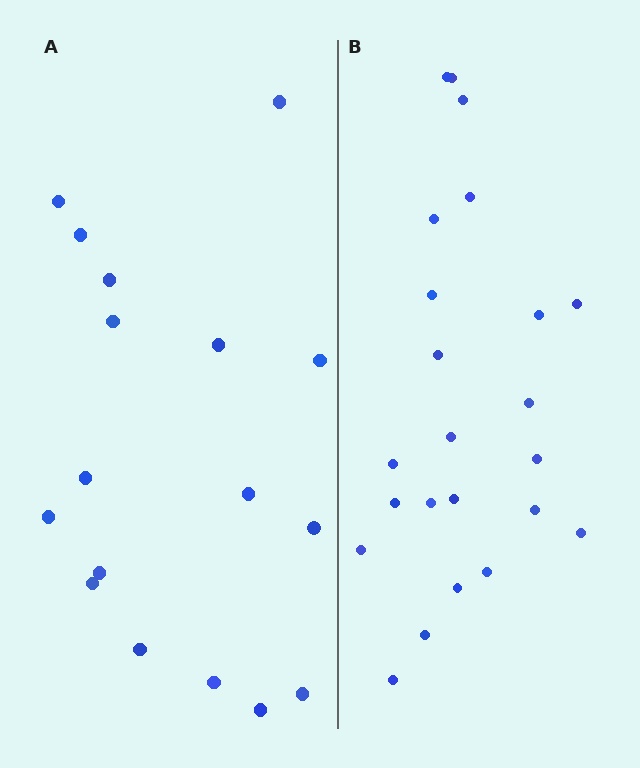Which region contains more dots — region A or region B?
Region B (the right region) has more dots.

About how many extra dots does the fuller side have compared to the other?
Region B has about 6 more dots than region A.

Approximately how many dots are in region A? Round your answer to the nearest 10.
About 20 dots. (The exact count is 17, which rounds to 20.)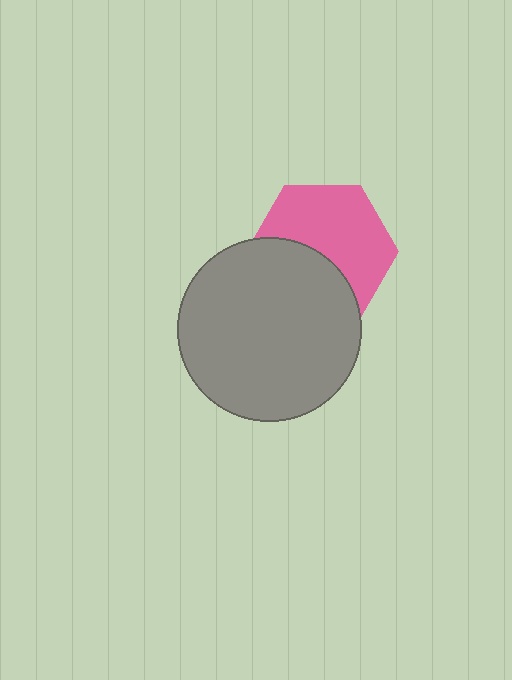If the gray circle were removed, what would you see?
You would see the complete pink hexagon.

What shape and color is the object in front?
The object in front is a gray circle.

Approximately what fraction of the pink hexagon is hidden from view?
Roughly 41% of the pink hexagon is hidden behind the gray circle.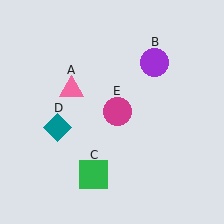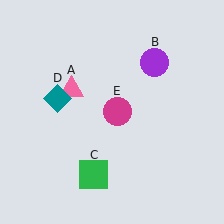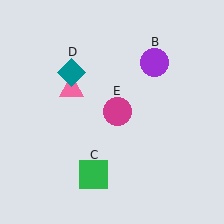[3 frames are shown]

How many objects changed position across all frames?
1 object changed position: teal diamond (object D).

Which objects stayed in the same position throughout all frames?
Pink triangle (object A) and purple circle (object B) and green square (object C) and magenta circle (object E) remained stationary.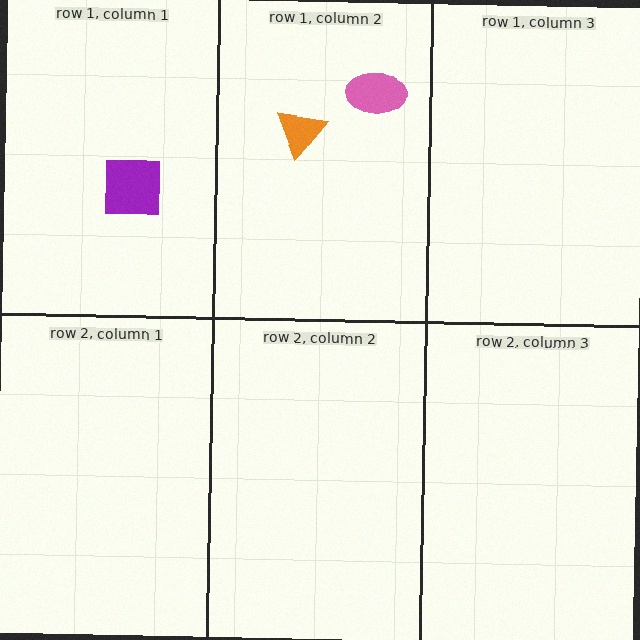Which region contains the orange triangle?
The row 1, column 2 region.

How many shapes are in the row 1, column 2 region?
2.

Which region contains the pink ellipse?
The row 1, column 2 region.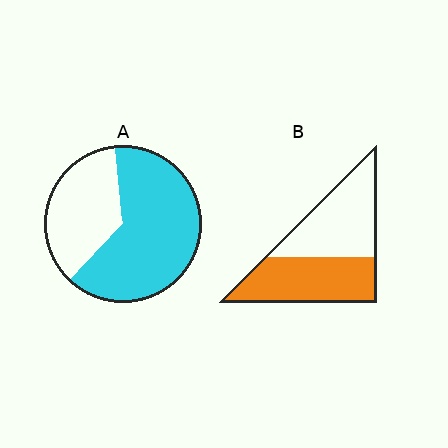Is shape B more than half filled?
Roughly half.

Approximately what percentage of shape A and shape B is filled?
A is approximately 65% and B is approximately 50%.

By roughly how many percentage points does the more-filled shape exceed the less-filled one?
By roughly 15 percentage points (A over B).